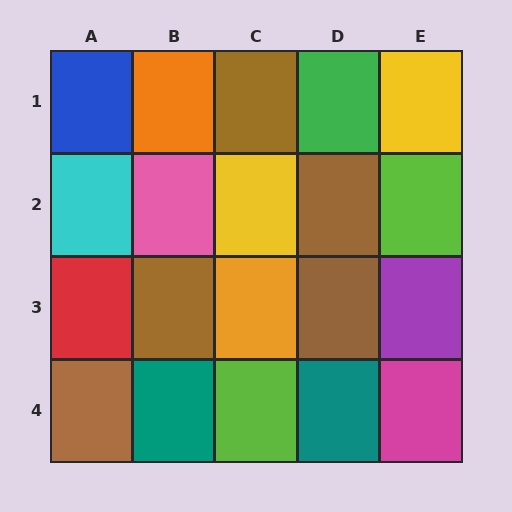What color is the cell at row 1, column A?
Blue.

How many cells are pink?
1 cell is pink.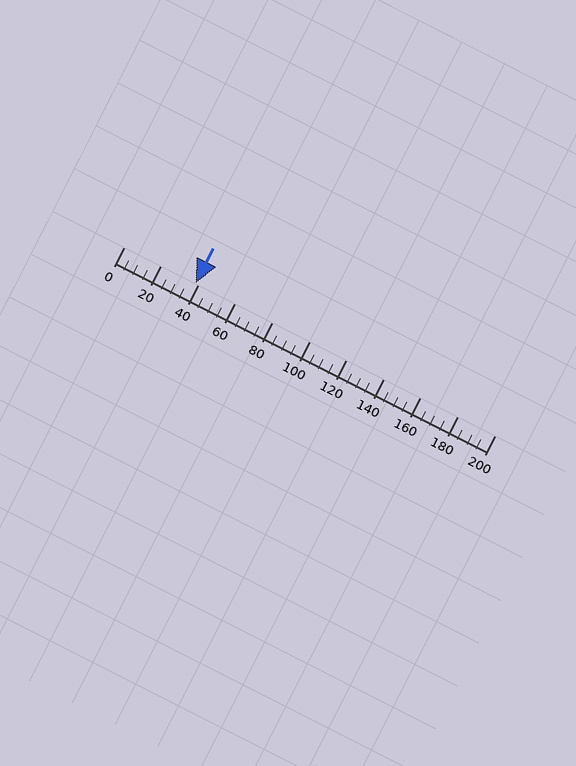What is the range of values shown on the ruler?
The ruler shows values from 0 to 200.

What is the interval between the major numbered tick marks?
The major tick marks are spaced 20 units apart.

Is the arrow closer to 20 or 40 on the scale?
The arrow is closer to 40.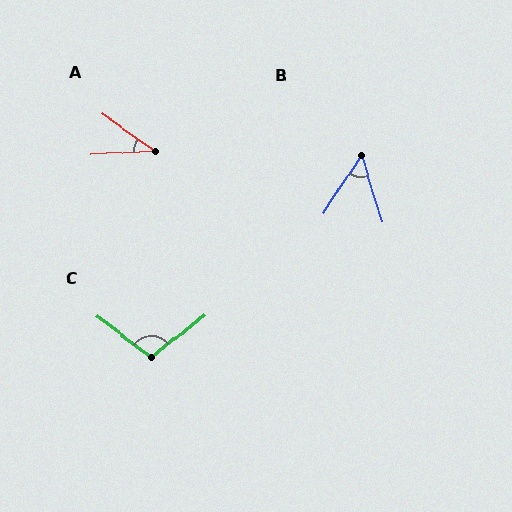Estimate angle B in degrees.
Approximately 50 degrees.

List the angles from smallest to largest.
A (38°), B (50°), C (104°).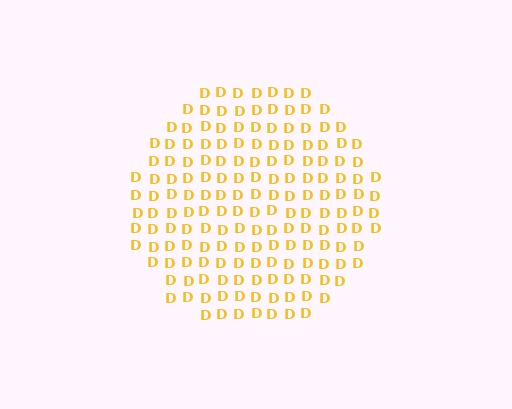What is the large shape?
The large shape is a circle.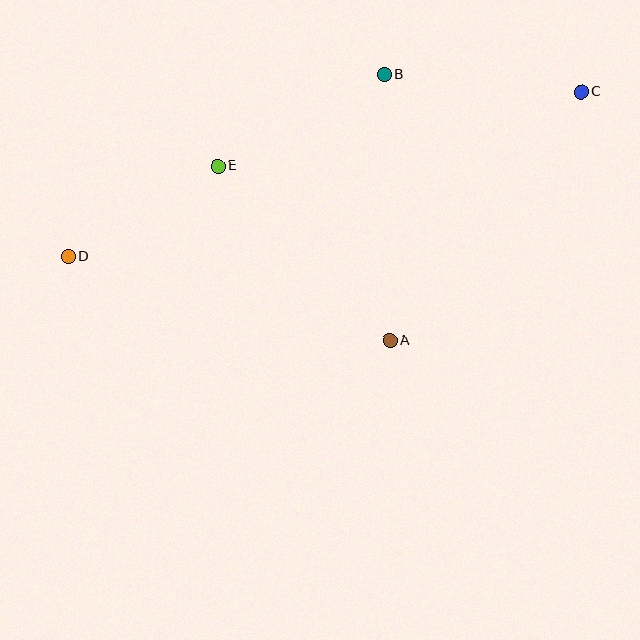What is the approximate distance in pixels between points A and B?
The distance between A and B is approximately 266 pixels.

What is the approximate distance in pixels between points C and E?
The distance between C and E is approximately 370 pixels.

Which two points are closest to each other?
Points D and E are closest to each other.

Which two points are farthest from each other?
Points C and D are farthest from each other.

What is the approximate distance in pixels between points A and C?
The distance between A and C is approximately 314 pixels.